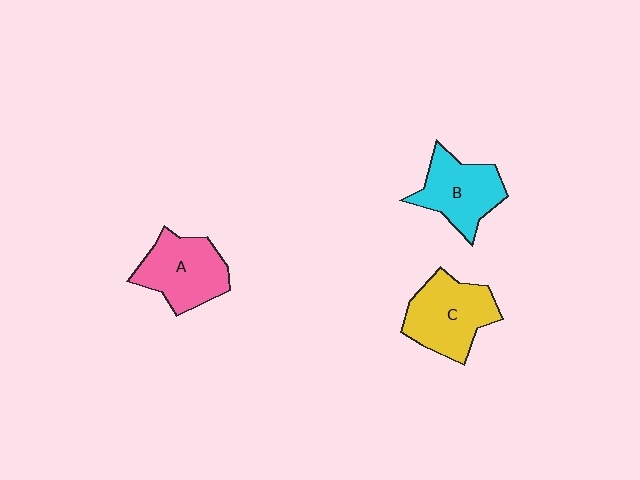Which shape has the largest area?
Shape C (yellow).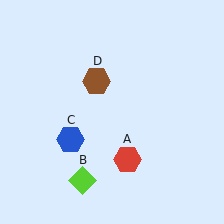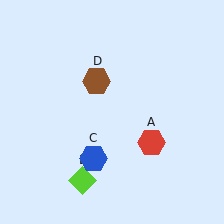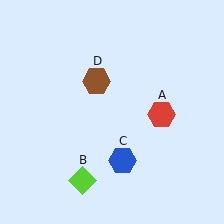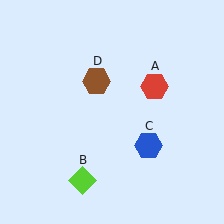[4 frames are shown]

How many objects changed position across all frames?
2 objects changed position: red hexagon (object A), blue hexagon (object C).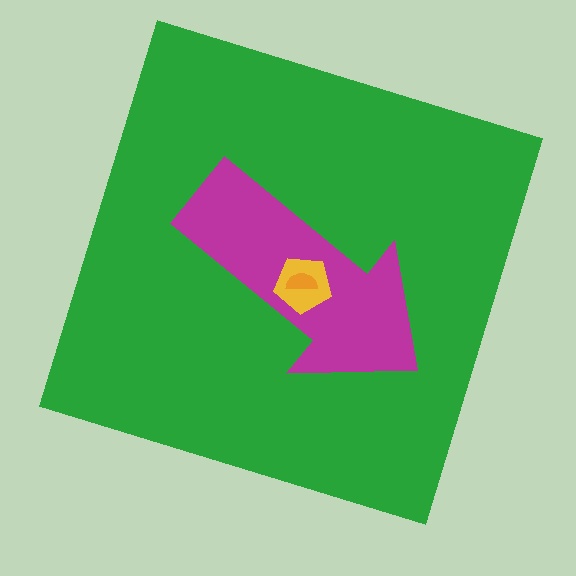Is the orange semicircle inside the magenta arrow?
Yes.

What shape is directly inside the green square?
The magenta arrow.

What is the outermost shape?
The green square.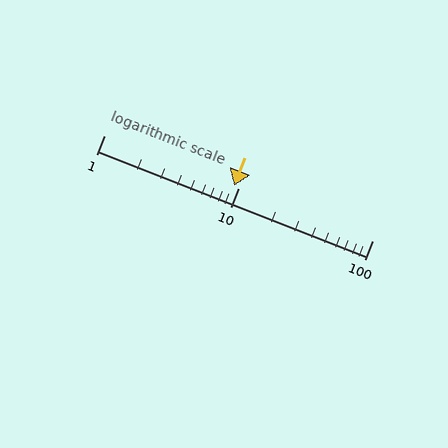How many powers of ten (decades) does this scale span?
The scale spans 2 decades, from 1 to 100.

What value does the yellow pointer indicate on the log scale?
The pointer indicates approximately 9.3.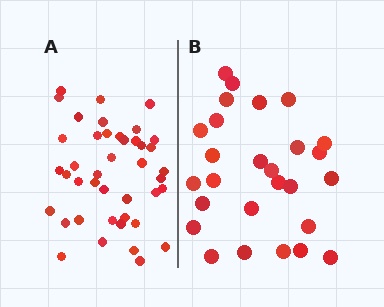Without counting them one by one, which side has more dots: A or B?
Region A (the left region) has more dots.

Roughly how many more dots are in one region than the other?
Region A has approximately 15 more dots than region B.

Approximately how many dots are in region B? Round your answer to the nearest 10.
About 30 dots. (The exact count is 27, which rounds to 30.)